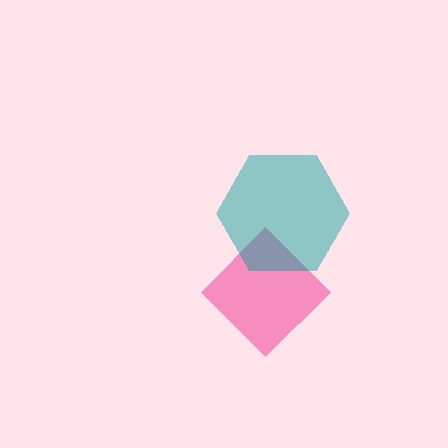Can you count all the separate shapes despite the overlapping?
Yes, there are 2 separate shapes.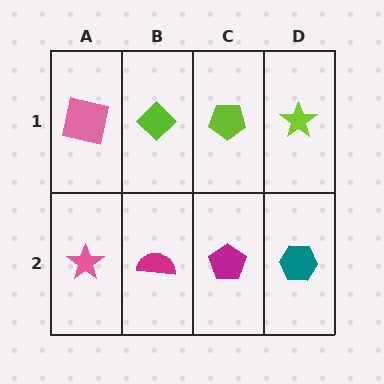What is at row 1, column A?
A pink square.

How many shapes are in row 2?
4 shapes.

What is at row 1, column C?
A lime pentagon.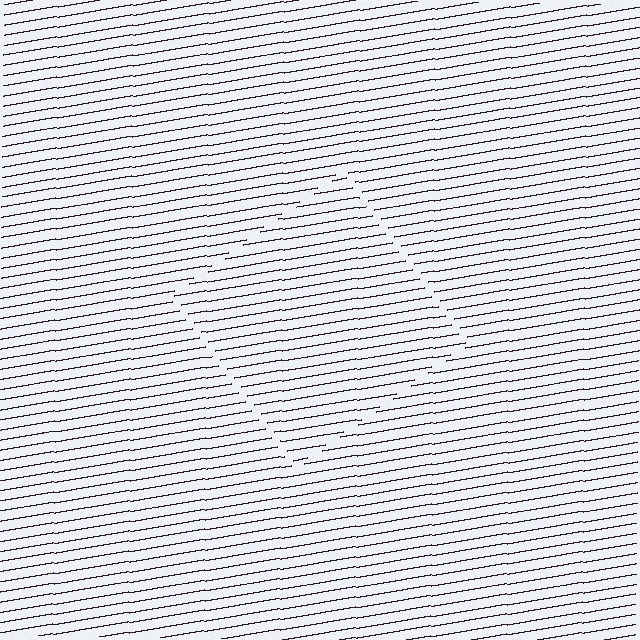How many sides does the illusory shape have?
4 sides — the line-ends trace a square.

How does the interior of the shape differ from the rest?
The interior of the shape contains the same grating, shifted by half a period — the contour is defined by the phase discontinuity where line-ends from the inner and outer gratings abut.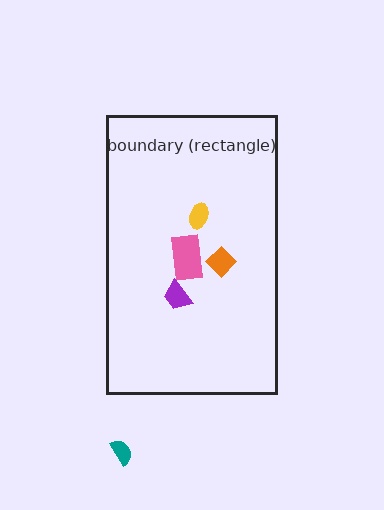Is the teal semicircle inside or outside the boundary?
Outside.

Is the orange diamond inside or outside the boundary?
Inside.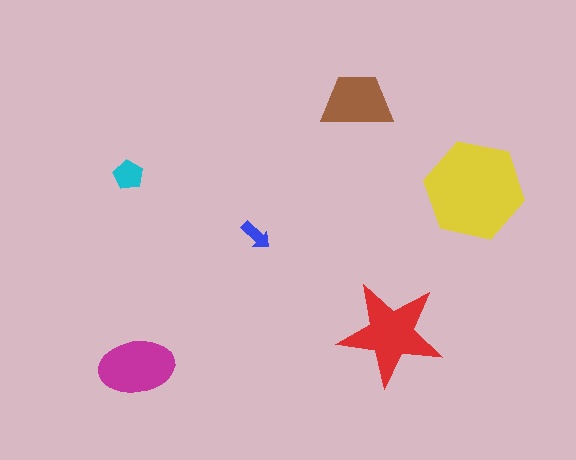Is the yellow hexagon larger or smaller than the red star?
Larger.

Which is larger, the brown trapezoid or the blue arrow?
The brown trapezoid.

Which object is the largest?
The yellow hexagon.